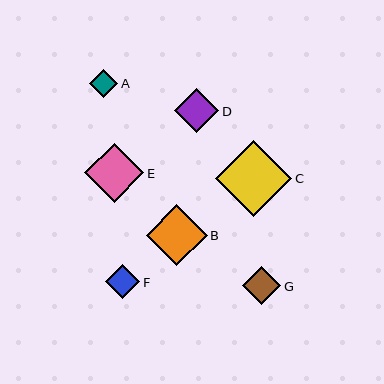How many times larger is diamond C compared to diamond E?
Diamond C is approximately 1.3 times the size of diamond E.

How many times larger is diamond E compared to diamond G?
Diamond E is approximately 1.6 times the size of diamond G.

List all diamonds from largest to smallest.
From largest to smallest: C, B, E, D, G, F, A.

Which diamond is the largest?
Diamond C is the largest with a size of approximately 76 pixels.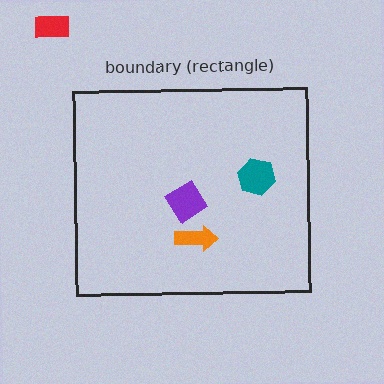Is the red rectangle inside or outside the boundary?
Outside.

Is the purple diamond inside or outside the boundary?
Inside.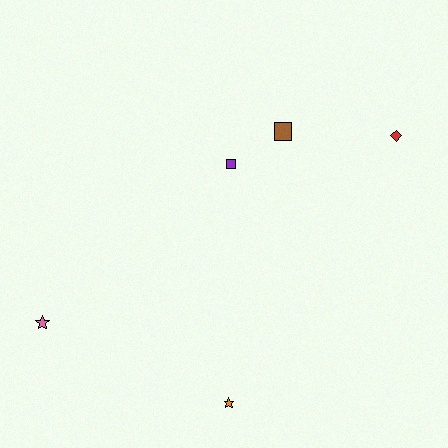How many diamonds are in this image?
There is 1 diamond.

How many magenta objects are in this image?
There are no magenta objects.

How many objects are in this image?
There are 5 objects.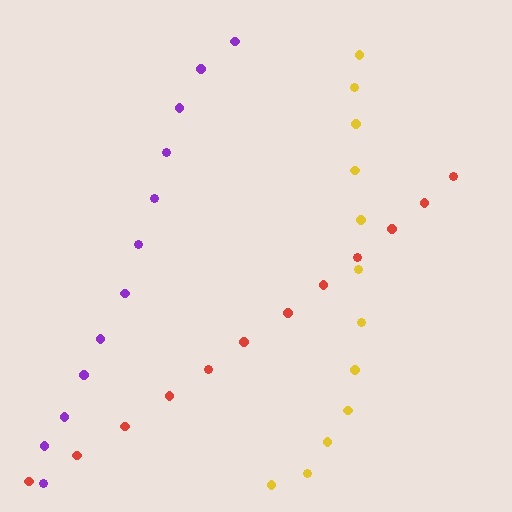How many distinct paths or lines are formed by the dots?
There are 3 distinct paths.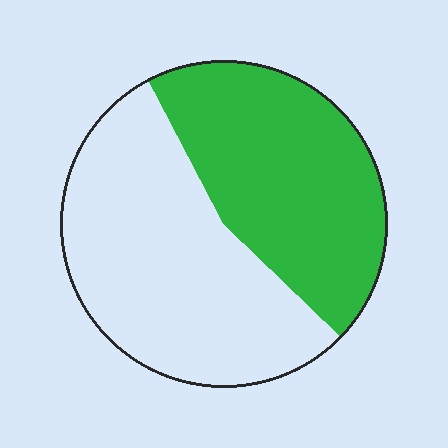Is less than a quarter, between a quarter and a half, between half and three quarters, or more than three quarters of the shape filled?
Between a quarter and a half.